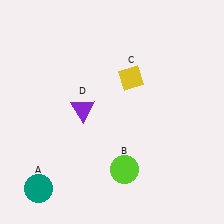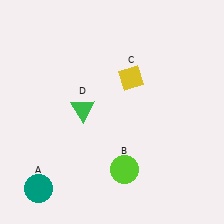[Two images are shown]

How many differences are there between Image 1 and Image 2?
There is 1 difference between the two images.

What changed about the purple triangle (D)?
In Image 1, D is purple. In Image 2, it changed to green.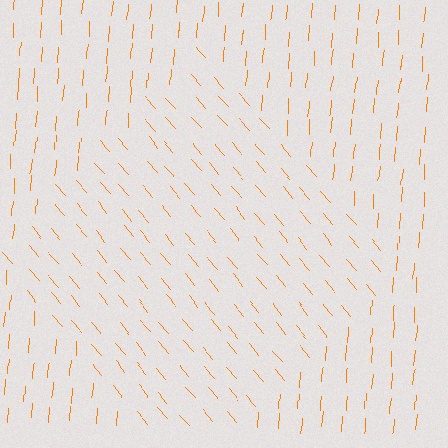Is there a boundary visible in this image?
Yes, there is a texture boundary formed by a change in line orientation.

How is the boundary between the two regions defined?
The boundary is defined purely by a change in line orientation (approximately 45 degrees difference). All lines are the same color and thickness.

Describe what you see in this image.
The image is filled with small orange line segments. A diamond region in the image has lines oriented differently from the surrounding lines, creating a visible texture boundary.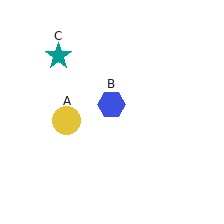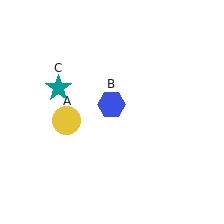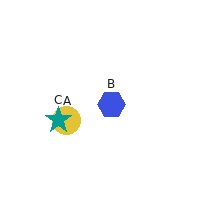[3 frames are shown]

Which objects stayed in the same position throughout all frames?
Yellow circle (object A) and blue hexagon (object B) remained stationary.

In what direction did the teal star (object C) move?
The teal star (object C) moved down.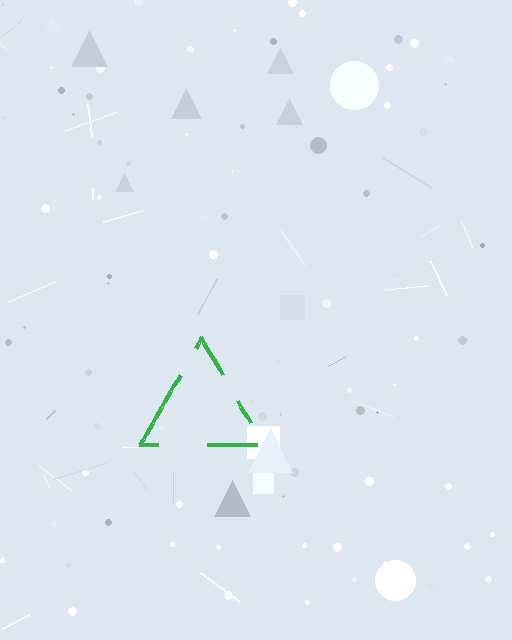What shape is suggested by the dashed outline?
The dashed outline suggests a triangle.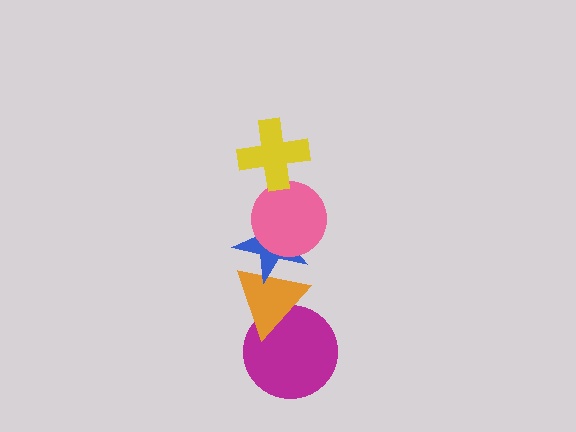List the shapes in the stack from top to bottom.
From top to bottom: the yellow cross, the pink circle, the blue star, the orange triangle, the magenta circle.